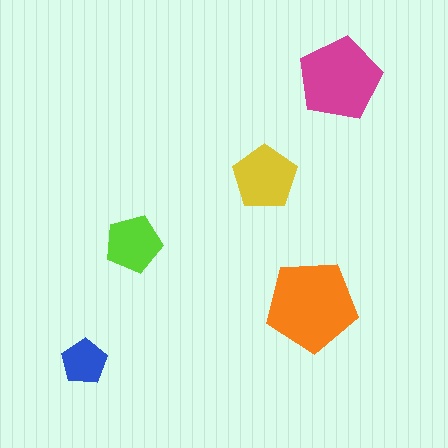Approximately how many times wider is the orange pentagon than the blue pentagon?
About 2 times wider.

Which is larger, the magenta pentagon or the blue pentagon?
The magenta one.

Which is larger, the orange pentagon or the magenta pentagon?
The orange one.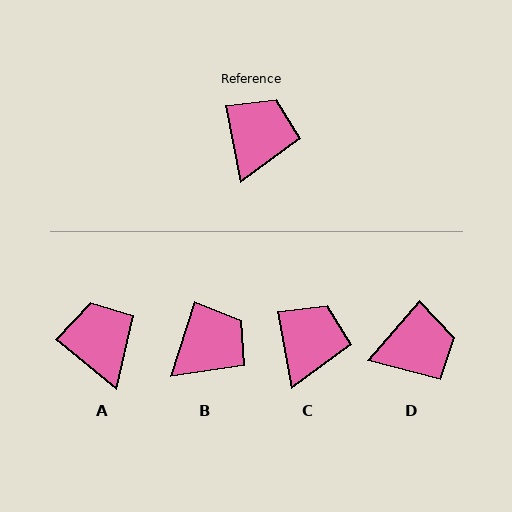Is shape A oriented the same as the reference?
No, it is off by about 41 degrees.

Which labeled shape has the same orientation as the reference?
C.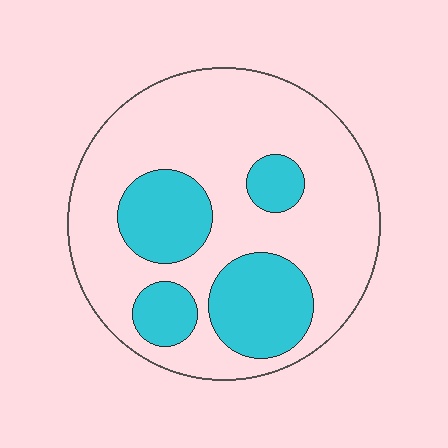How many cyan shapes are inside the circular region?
4.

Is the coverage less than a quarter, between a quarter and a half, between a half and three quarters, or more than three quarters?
Between a quarter and a half.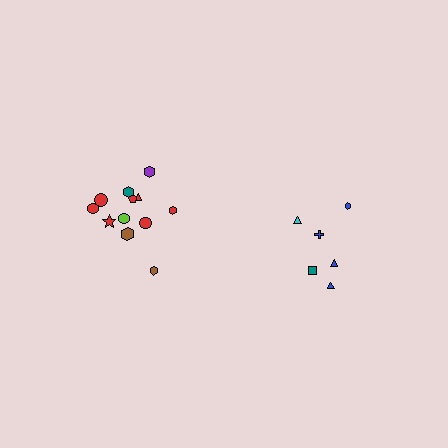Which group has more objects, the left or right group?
The left group.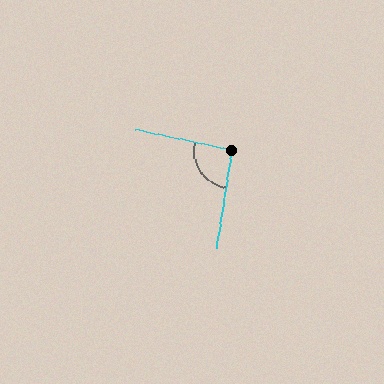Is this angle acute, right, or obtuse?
It is approximately a right angle.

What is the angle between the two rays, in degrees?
Approximately 93 degrees.